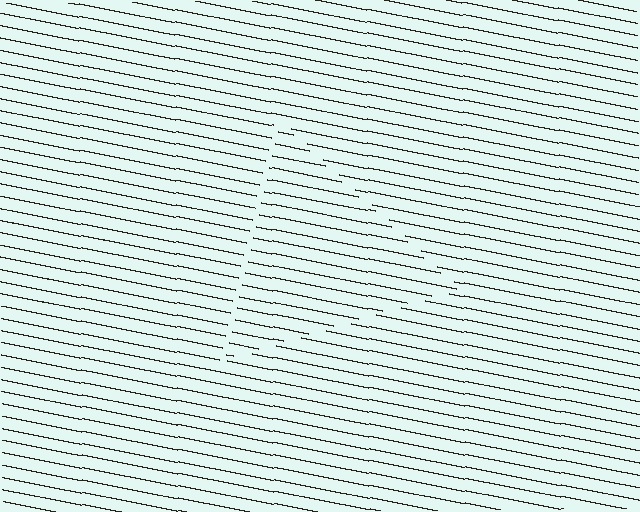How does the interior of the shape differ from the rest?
The interior of the shape contains the same grating, shifted by half a period — the contour is defined by the phase discontinuity where line-ends from the inner and outer gratings abut.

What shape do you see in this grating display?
An illusory triangle. The interior of the shape contains the same grating, shifted by half a period — the contour is defined by the phase discontinuity where line-ends from the inner and outer gratings abut.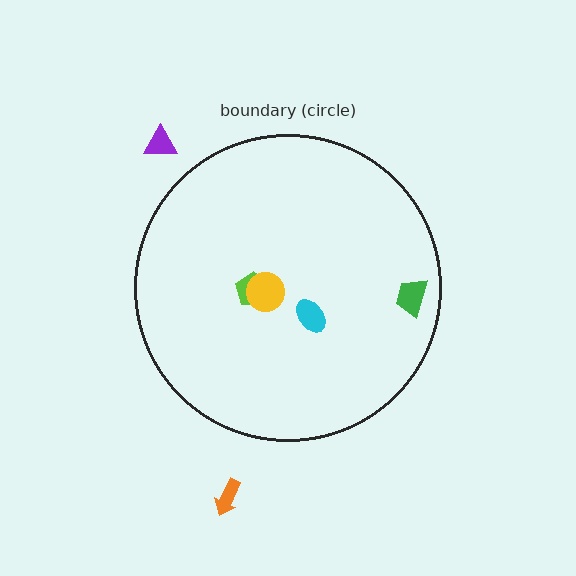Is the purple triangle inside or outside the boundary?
Outside.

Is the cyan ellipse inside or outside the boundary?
Inside.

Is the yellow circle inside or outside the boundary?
Inside.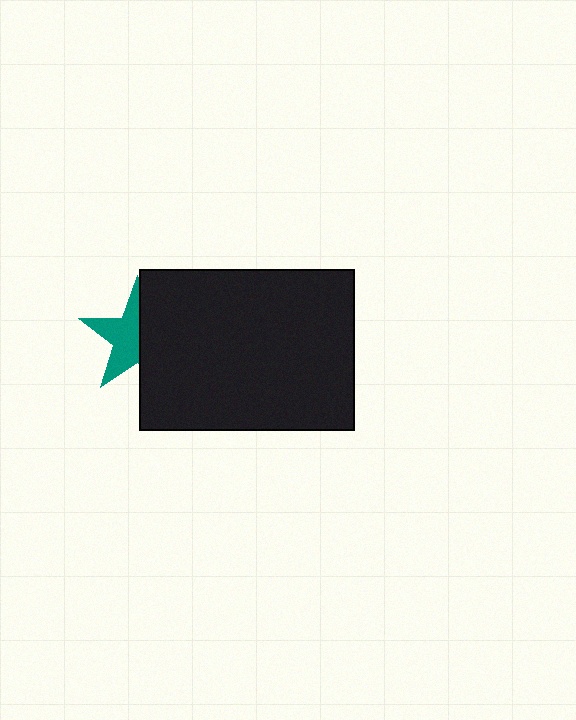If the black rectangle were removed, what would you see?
You would see the complete teal star.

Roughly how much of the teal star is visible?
About half of it is visible (roughly 54%).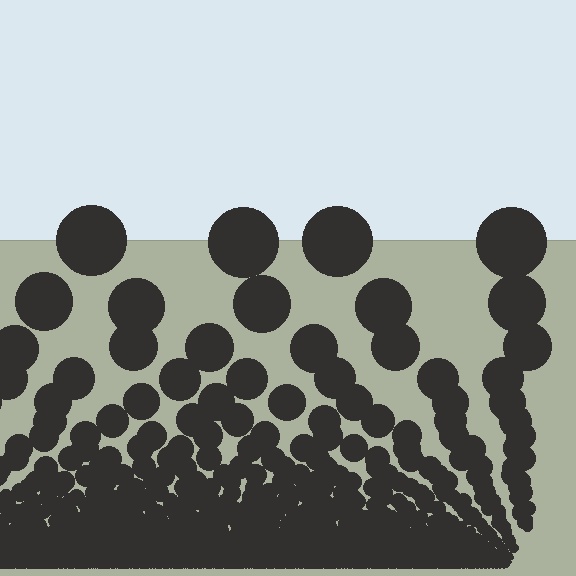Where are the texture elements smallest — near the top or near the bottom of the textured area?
Near the bottom.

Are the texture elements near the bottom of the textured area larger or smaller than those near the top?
Smaller. The gradient is inverted — elements near the bottom are smaller and denser.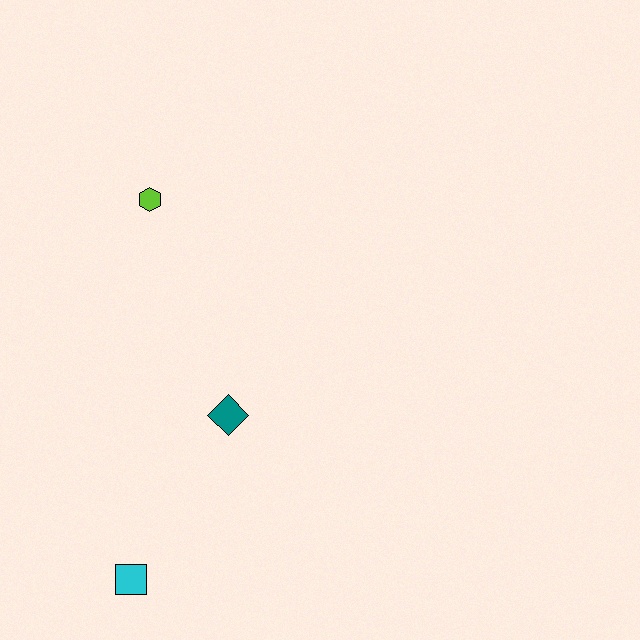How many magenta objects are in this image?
There are no magenta objects.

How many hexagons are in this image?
There is 1 hexagon.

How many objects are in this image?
There are 3 objects.